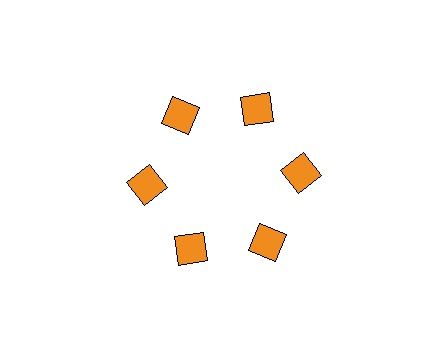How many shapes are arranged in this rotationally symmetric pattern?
There are 6 shapes, arranged in 6 groups of 1.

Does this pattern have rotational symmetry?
Yes, this pattern has 6-fold rotational symmetry. It looks the same after rotating 60 degrees around the center.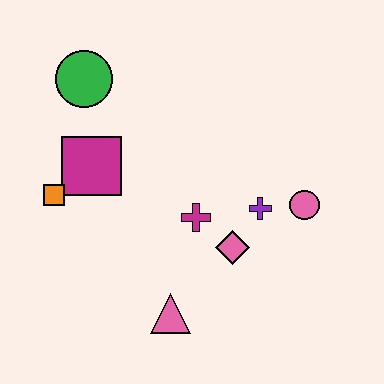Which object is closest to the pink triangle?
The pink diamond is closest to the pink triangle.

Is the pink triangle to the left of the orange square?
No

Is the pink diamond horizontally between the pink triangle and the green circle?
No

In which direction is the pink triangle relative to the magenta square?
The pink triangle is below the magenta square.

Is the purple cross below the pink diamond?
No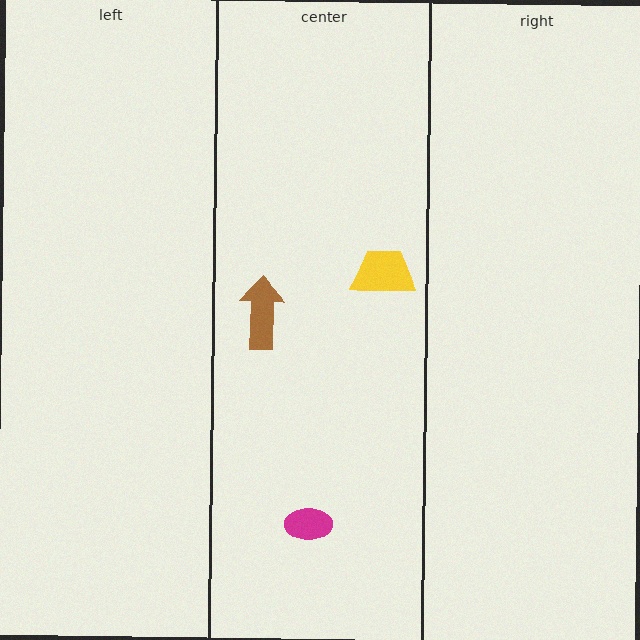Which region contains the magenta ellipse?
The center region.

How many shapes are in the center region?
3.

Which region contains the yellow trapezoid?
The center region.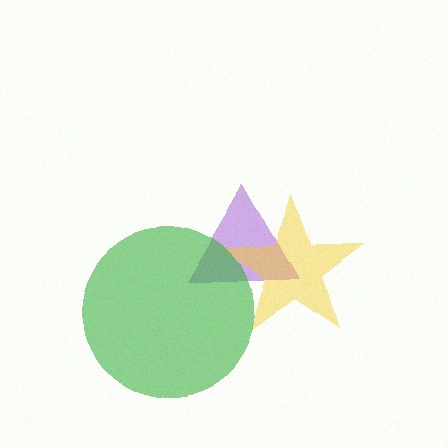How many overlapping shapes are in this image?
There are 3 overlapping shapes in the image.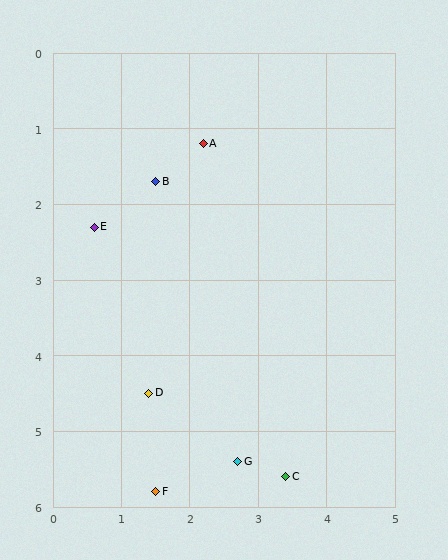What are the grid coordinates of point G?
Point G is at approximately (2.7, 5.4).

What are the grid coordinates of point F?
Point F is at approximately (1.5, 5.8).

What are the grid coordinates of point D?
Point D is at approximately (1.4, 4.5).